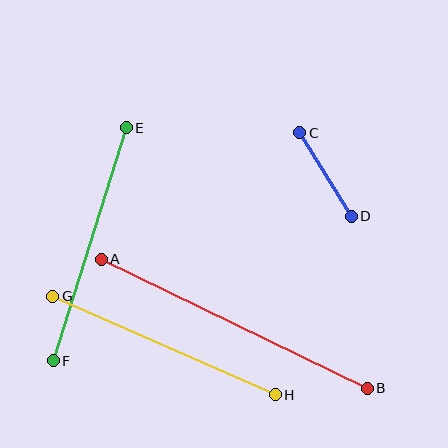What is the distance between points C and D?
The distance is approximately 98 pixels.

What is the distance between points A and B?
The distance is approximately 296 pixels.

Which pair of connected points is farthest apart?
Points A and B are farthest apart.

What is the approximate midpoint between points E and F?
The midpoint is at approximately (90, 244) pixels.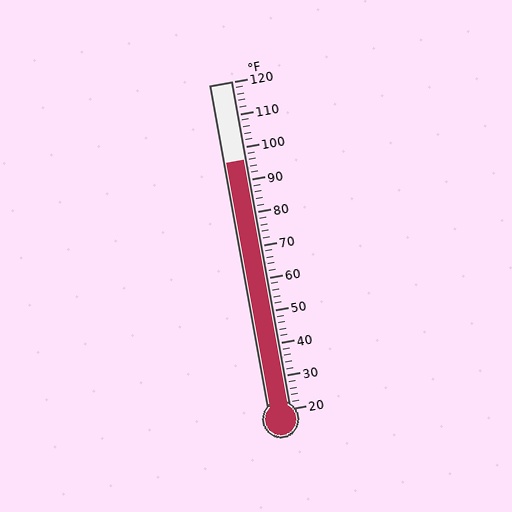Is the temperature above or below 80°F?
The temperature is above 80°F.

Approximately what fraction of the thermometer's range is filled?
The thermometer is filled to approximately 75% of its range.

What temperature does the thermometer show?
The thermometer shows approximately 96°F.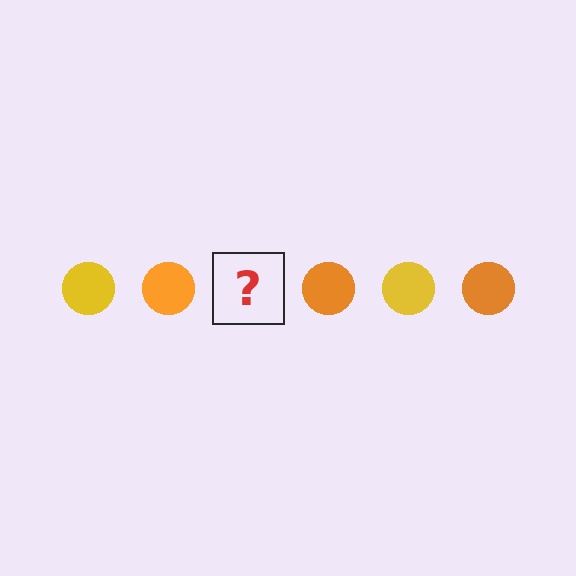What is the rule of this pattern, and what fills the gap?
The rule is that the pattern cycles through yellow, orange circles. The gap should be filled with a yellow circle.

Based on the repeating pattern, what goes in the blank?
The blank should be a yellow circle.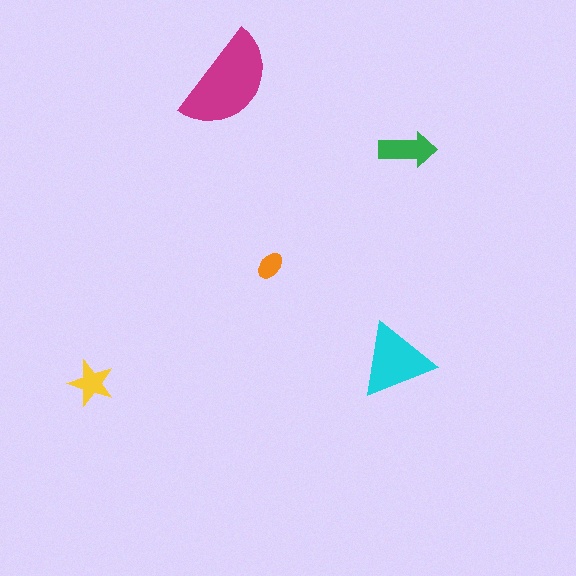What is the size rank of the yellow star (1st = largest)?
4th.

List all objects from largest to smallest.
The magenta semicircle, the cyan triangle, the green arrow, the yellow star, the orange ellipse.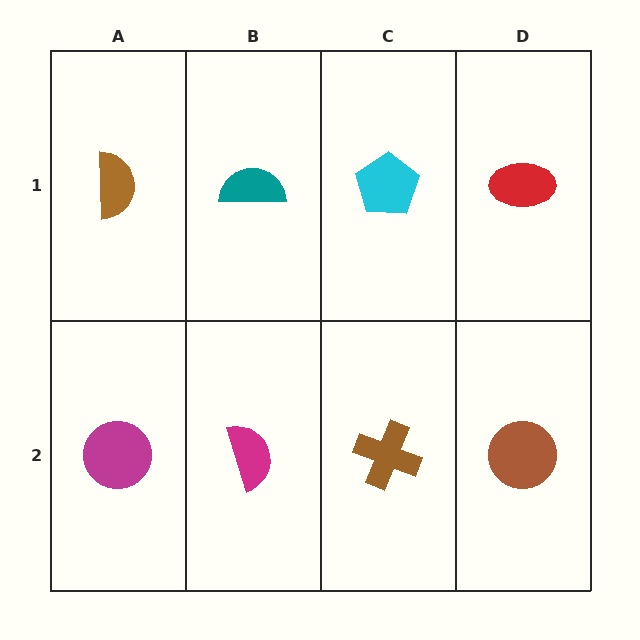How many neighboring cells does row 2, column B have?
3.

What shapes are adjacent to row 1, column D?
A brown circle (row 2, column D), a cyan pentagon (row 1, column C).